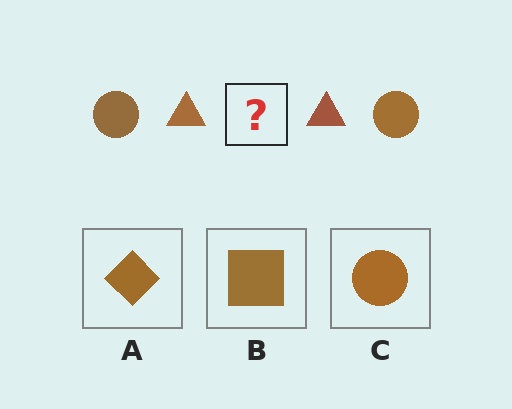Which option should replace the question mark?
Option C.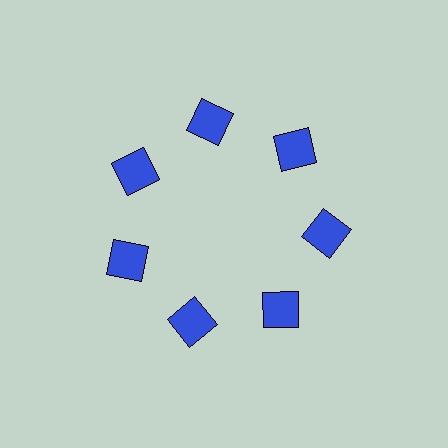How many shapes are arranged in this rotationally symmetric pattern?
There are 7 shapes, arranged in 7 groups of 1.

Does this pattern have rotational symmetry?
Yes, this pattern has 7-fold rotational symmetry. It looks the same after rotating 51 degrees around the center.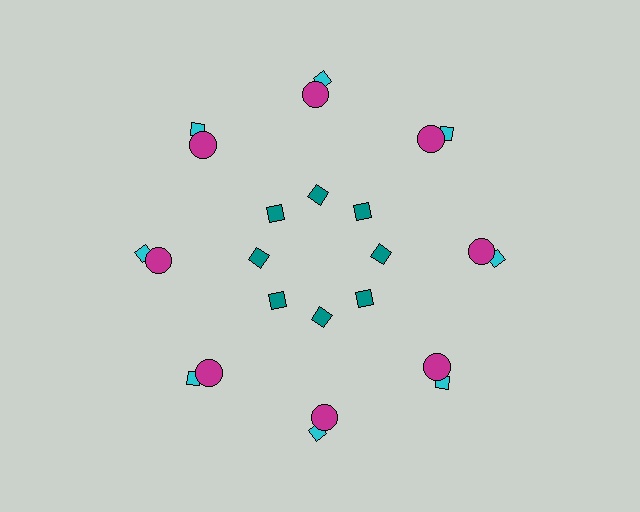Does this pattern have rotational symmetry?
Yes, this pattern has 8-fold rotational symmetry. It looks the same after rotating 45 degrees around the center.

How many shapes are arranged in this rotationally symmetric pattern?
There are 24 shapes, arranged in 8 groups of 3.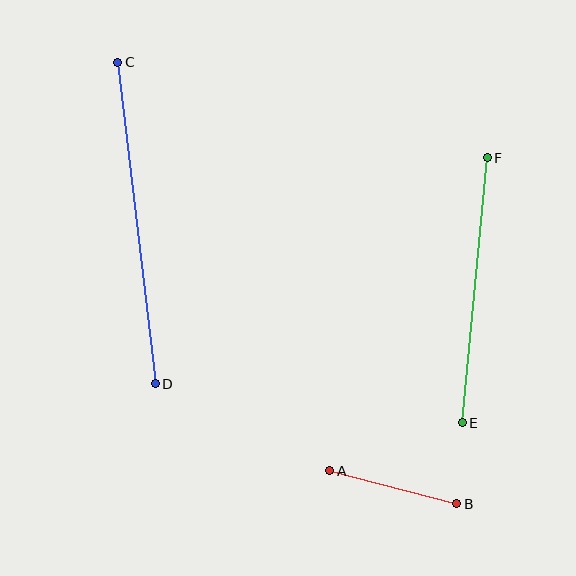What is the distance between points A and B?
The distance is approximately 131 pixels.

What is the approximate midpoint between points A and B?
The midpoint is at approximately (393, 487) pixels.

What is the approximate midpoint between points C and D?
The midpoint is at approximately (137, 223) pixels.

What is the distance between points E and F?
The distance is approximately 266 pixels.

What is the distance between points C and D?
The distance is approximately 324 pixels.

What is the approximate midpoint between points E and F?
The midpoint is at approximately (475, 290) pixels.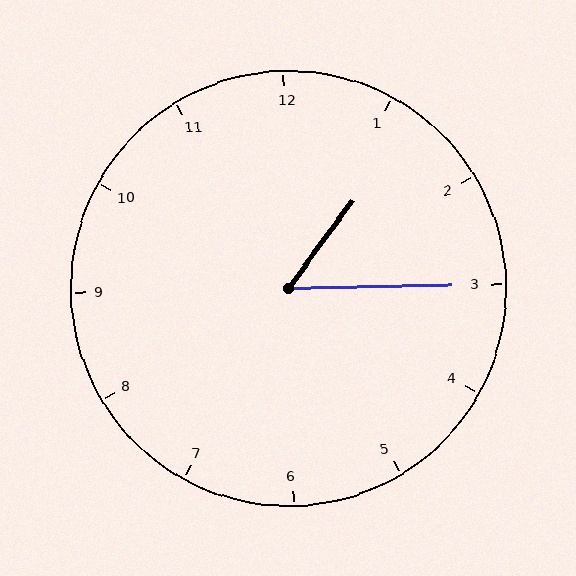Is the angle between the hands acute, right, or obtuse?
It is acute.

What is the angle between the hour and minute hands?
Approximately 52 degrees.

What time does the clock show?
1:15.